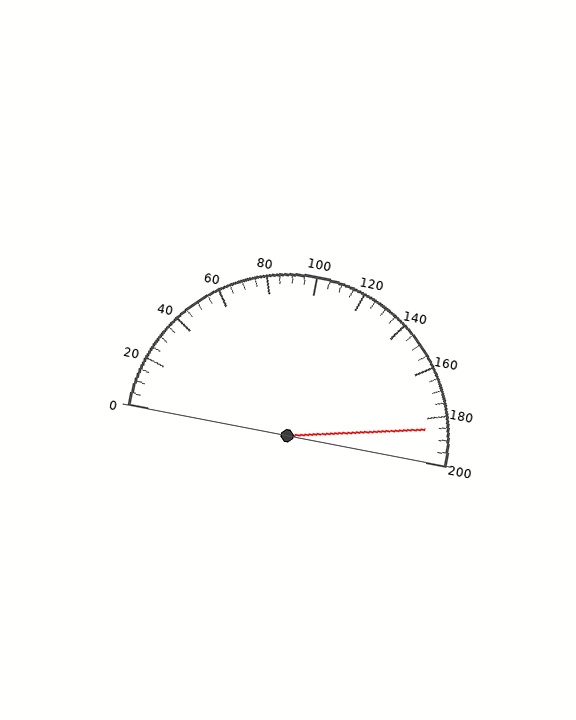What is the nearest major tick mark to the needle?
The nearest major tick mark is 180.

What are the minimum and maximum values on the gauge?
The gauge ranges from 0 to 200.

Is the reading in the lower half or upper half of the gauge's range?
The reading is in the upper half of the range (0 to 200).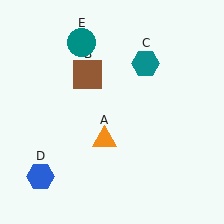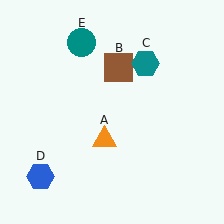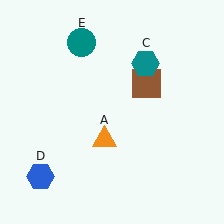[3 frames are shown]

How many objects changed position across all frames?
1 object changed position: brown square (object B).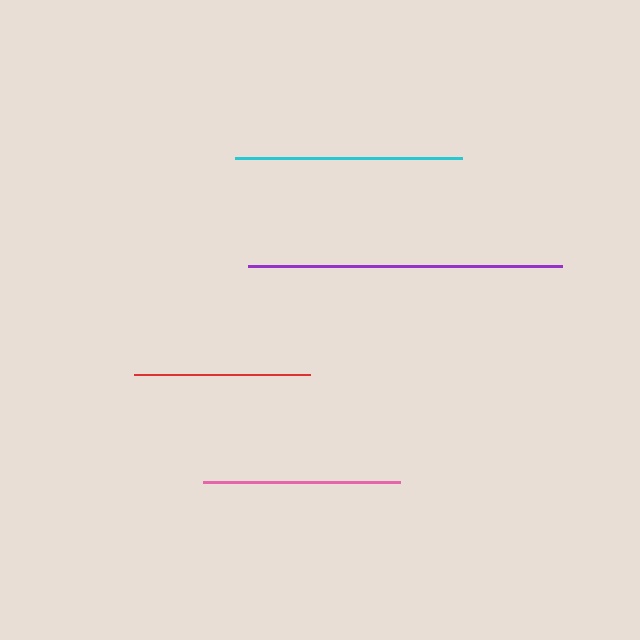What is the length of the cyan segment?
The cyan segment is approximately 227 pixels long.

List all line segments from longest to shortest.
From longest to shortest: purple, cyan, pink, red.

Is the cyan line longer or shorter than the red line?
The cyan line is longer than the red line.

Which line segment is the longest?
The purple line is the longest at approximately 314 pixels.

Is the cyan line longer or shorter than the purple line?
The purple line is longer than the cyan line.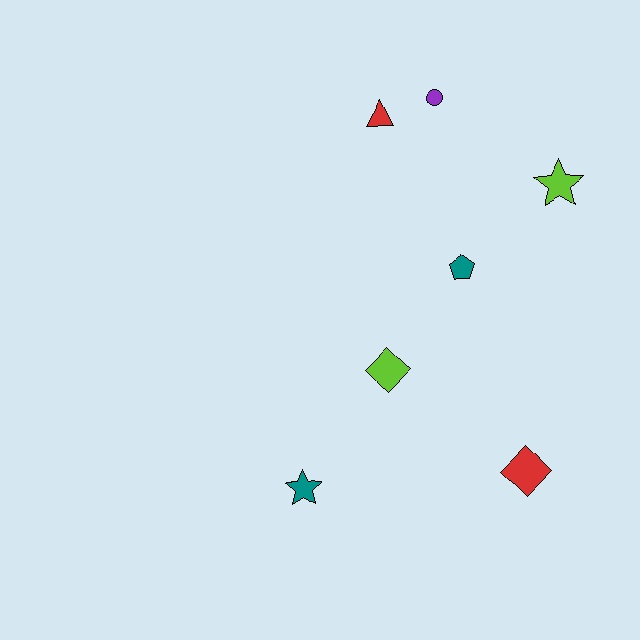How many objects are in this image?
There are 7 objects.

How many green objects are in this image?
There are no green objects.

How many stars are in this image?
There are 2 stars.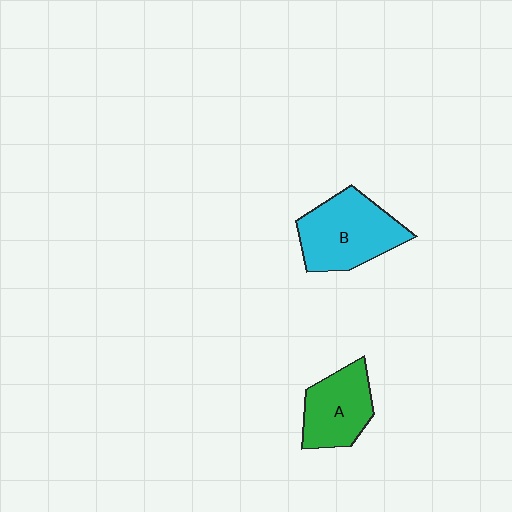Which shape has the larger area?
Shape B (cyan).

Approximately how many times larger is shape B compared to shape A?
Approximately 1.3 times.